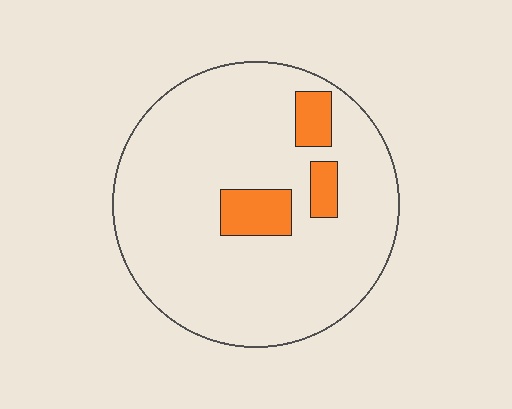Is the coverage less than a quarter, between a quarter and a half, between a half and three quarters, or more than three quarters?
Less than a quarter.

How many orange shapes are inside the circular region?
3.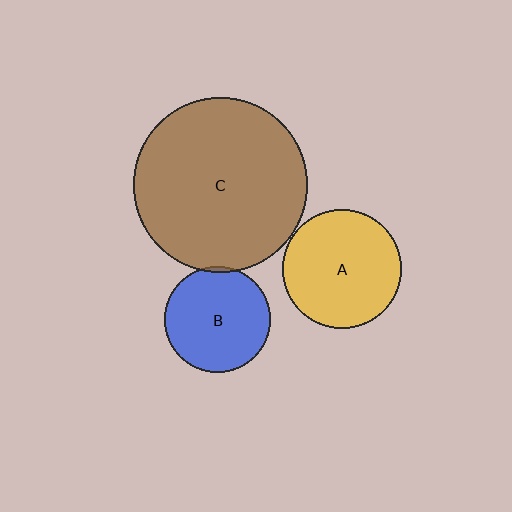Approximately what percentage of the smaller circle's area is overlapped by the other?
Approximately 5%.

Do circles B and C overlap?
Yes.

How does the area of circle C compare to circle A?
Approximately 2.2 times.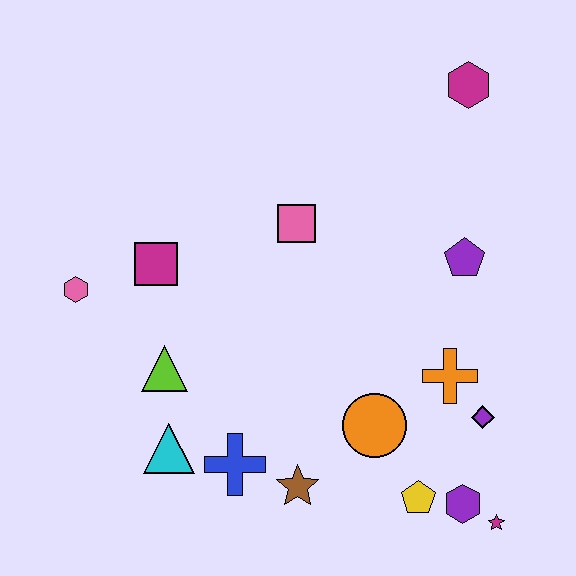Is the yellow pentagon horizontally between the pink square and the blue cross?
No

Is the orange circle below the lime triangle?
Yes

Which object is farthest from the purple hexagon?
The pink hexagon is farthest from the purple hexagon.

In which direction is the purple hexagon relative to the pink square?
The purple hexagon is below the pink square.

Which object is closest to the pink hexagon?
The magenta square is closest to the pink hexagon.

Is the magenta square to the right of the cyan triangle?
No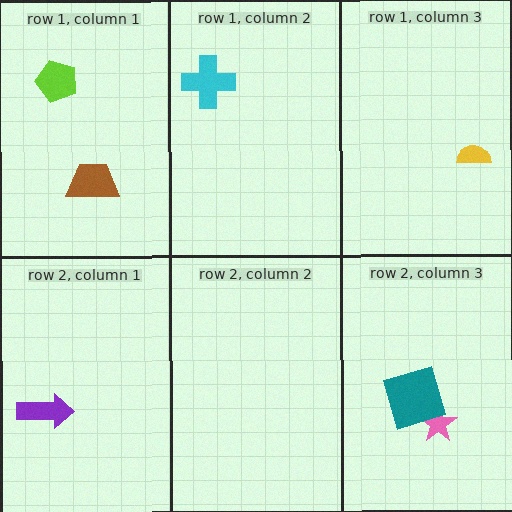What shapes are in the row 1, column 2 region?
The cyan cross.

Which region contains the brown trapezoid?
The row 1, column 1 region.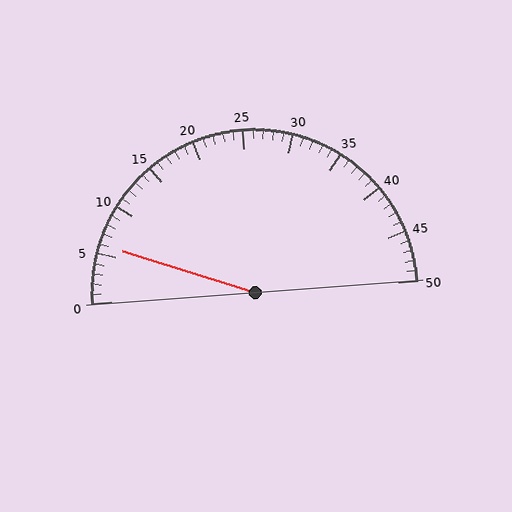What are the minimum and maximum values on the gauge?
The gauge ranges from 0 to 50.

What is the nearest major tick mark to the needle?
The nearest major tick mark is 5.